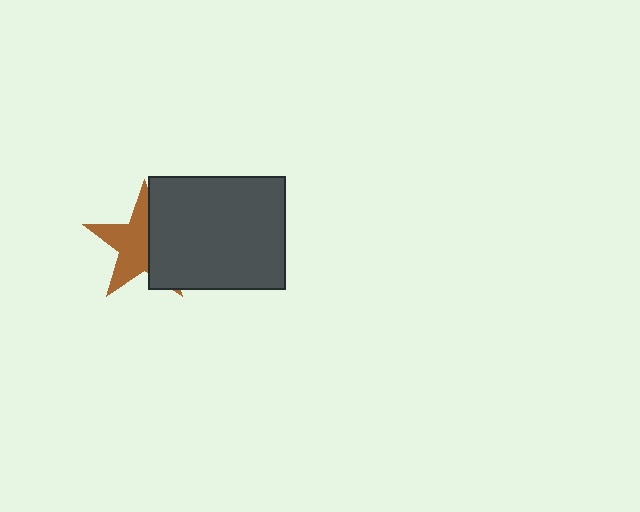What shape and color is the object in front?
The object in front is a dark gray rectangle.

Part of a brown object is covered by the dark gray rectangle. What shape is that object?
It is a star.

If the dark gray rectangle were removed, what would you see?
You would see the complete brown star.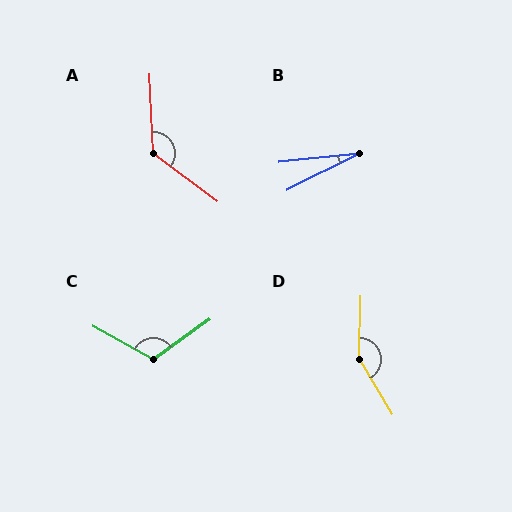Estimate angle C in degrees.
Approximately 115 degrees.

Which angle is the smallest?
B, at approximately 21 degrees.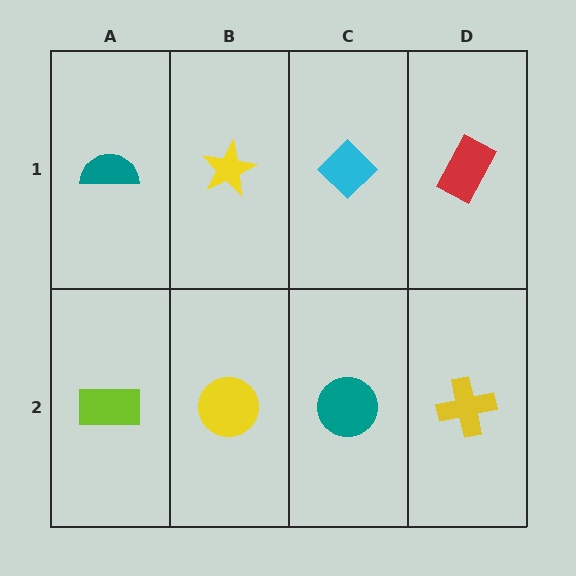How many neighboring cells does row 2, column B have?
3.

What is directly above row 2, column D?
A red rectangle.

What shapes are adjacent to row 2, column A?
A teal semicircle (row 1, column A), a yellow circle (row 2, column B).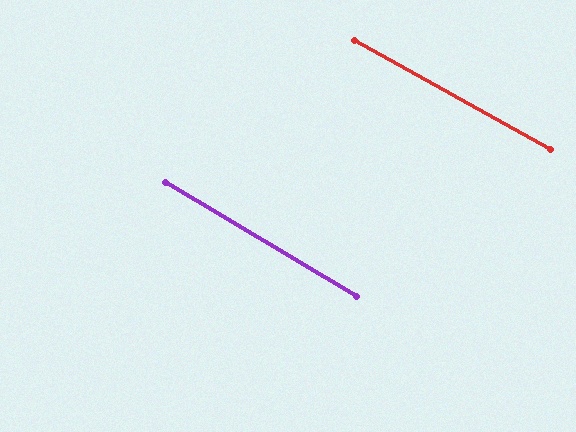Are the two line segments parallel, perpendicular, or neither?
Parallel — their directions differ by only 1.8°.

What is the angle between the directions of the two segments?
Approximately 2 degrees.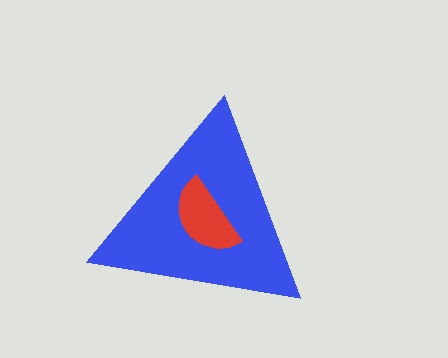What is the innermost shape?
The red semicircle.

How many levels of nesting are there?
2.